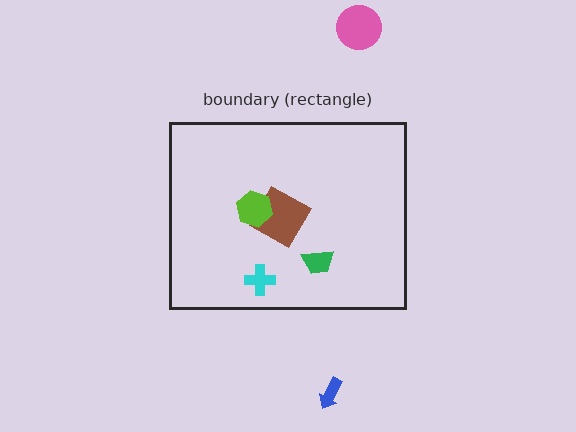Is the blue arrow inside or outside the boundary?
Outside.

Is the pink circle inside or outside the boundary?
Outside.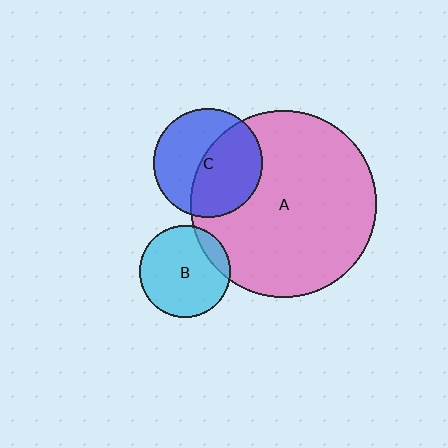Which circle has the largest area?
Circle A (pink).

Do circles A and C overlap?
Yes.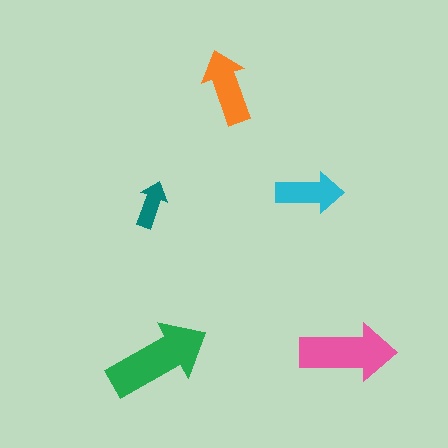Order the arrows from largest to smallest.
the green one, the pink one, the orange one, the cyan one, the teal one.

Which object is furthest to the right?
The pink arrow is rightmost.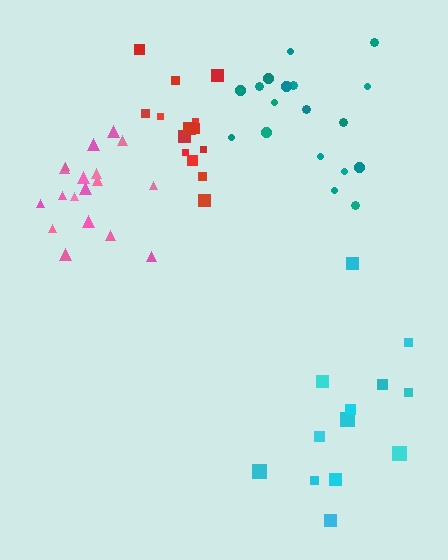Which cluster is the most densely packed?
Red.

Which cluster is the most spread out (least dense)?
Cyan.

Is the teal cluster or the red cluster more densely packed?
Red.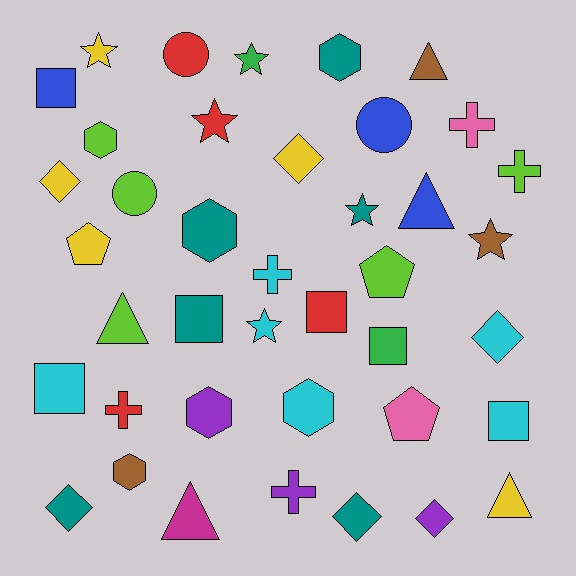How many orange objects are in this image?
There are no orange objects.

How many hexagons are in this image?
There are 6 hexagons.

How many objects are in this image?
There are 40 objects.